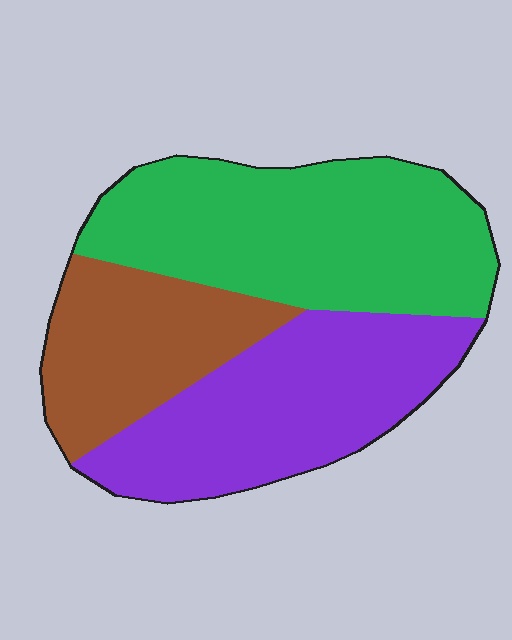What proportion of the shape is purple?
Purple takes up between a quarter and a half of the shape.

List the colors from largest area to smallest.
From largest to smallest: green, purple, brown.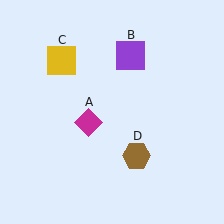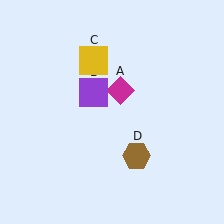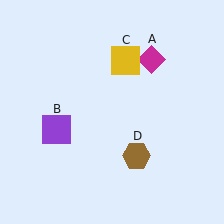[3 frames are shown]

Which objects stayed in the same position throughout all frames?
Brown hexagon (object D) remained stationary.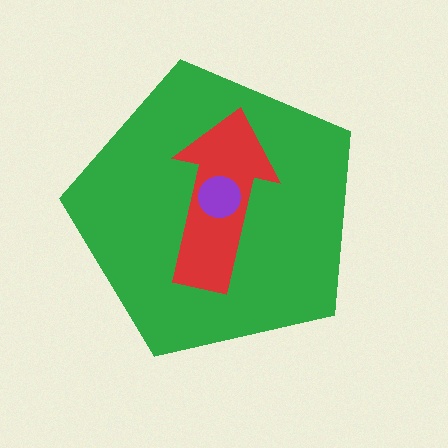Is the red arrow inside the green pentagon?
Yes.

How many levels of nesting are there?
3.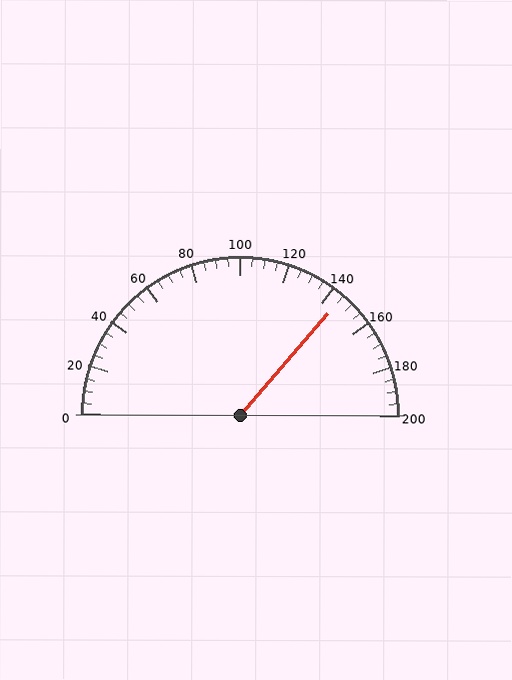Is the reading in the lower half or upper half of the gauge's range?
The reading is in the upper half of the range (0 to 200).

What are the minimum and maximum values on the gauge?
The gauge ranges from 0 to 200.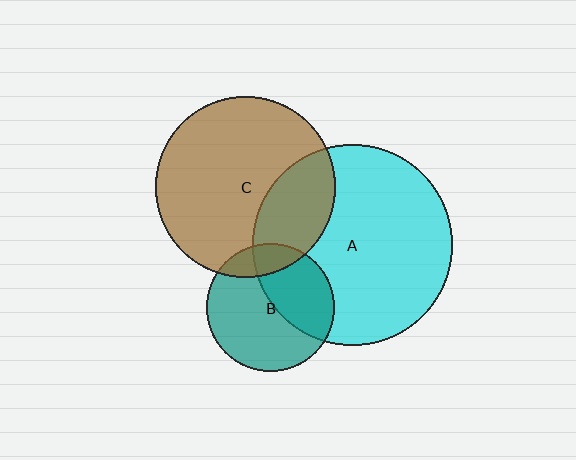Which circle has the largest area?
Circle A (cyan).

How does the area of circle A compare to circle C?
Approximately 1.2 times.